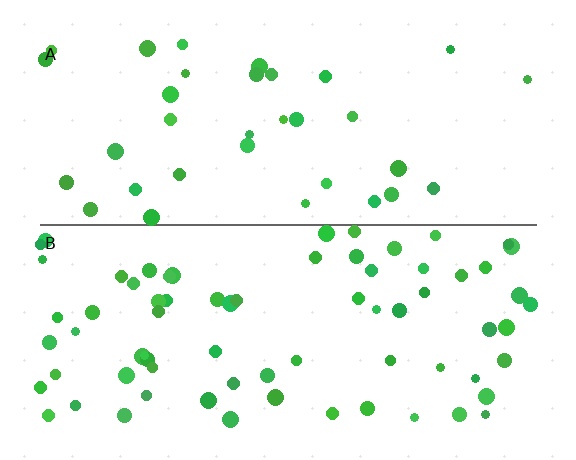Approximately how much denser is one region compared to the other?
Approximately 2.1× — region B over region A.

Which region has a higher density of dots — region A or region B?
B (the bottom).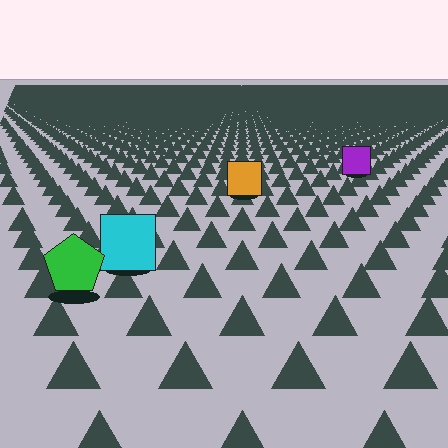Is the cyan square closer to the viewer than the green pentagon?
No. The green pentagon is closer — you can tell from the texture gradient: the ground texture is coarser near it.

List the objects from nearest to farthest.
From nearest to farthest: the green pentagon, the cyan square, the orange square, the purple square.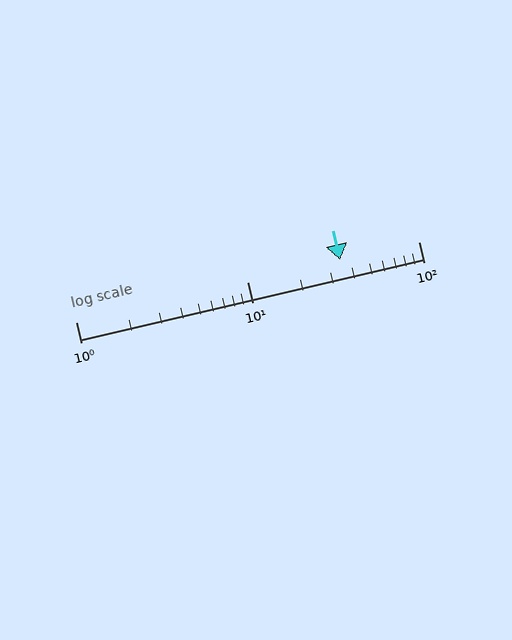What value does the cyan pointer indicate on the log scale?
The pointer indicates approximately 35.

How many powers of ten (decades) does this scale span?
The scale spans 2 decades, from 1 to 100.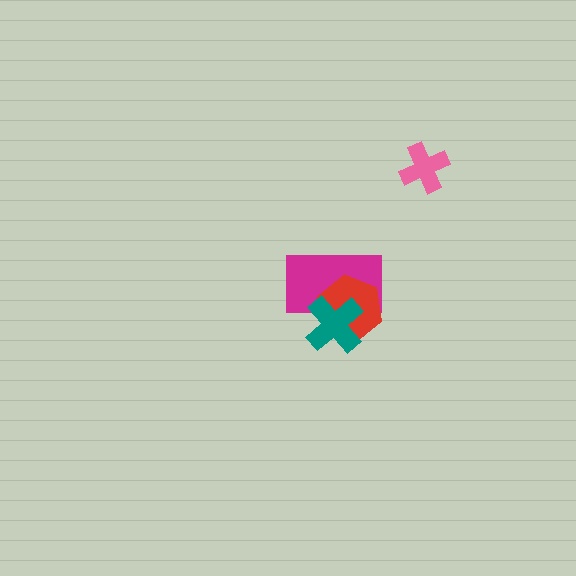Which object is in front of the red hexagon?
The teal cross is in front of the red hexagon.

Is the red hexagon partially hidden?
Yes, it is partially covered by another shape.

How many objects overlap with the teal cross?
2 objects overlap with the teal cross.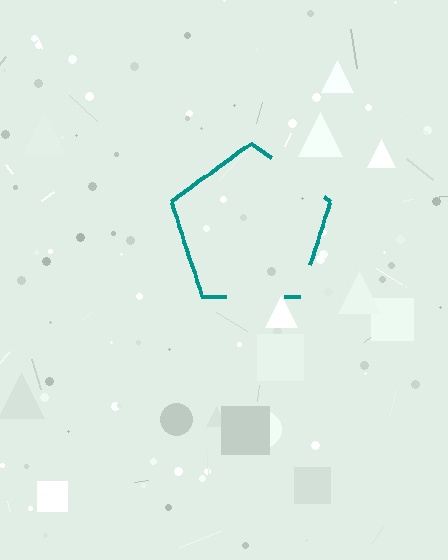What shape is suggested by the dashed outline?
The dashed outline suggests a pentagon.